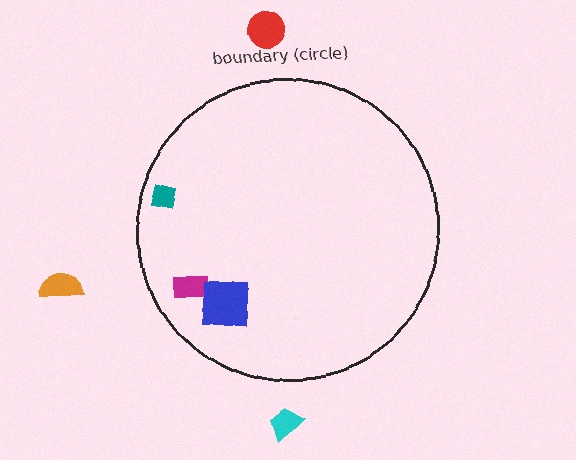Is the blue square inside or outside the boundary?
Inside.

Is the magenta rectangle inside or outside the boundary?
Inside.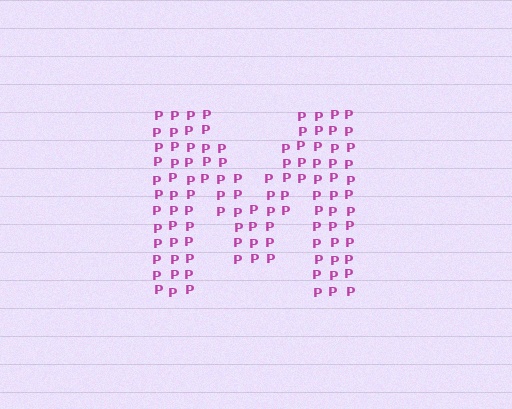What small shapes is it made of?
It is made of small letter P's.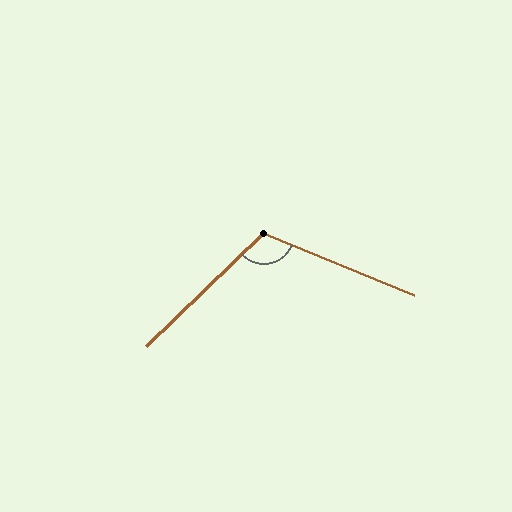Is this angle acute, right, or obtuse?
It is obtuse.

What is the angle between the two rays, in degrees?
Approximately 114 degrees.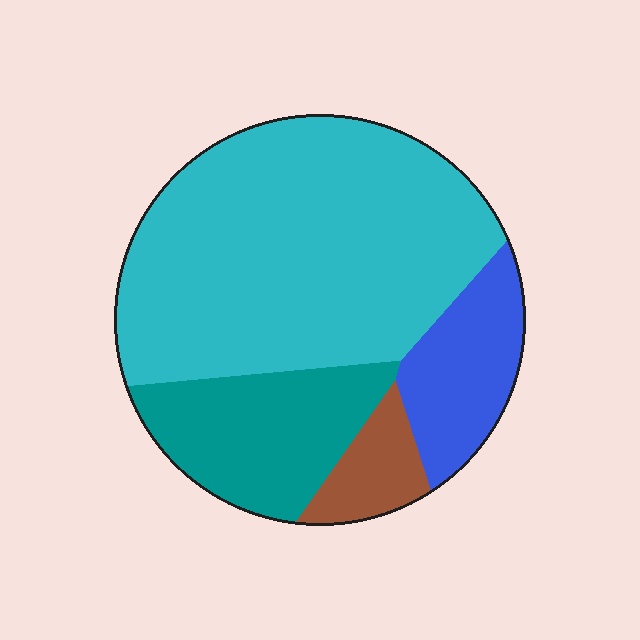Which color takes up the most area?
Cyan, at roughly 60%.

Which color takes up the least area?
Brown, at roughly 5%.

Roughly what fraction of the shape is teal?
Teal covers 20% of the shape.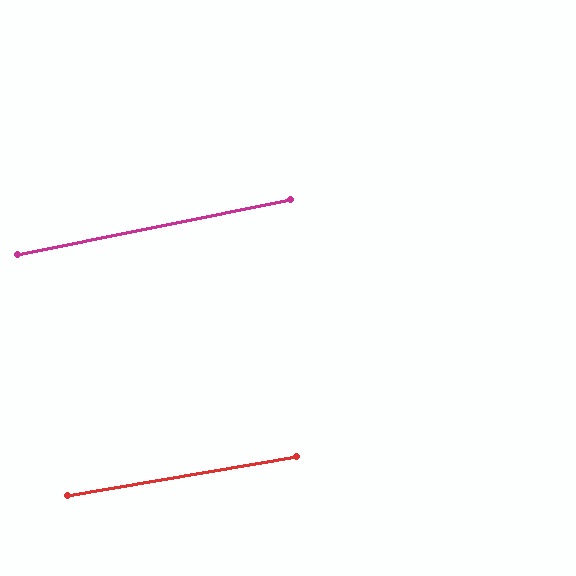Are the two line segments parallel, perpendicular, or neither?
Parallel — their directions differ by only 1.8°.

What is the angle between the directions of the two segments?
Approximately 2 degrees.